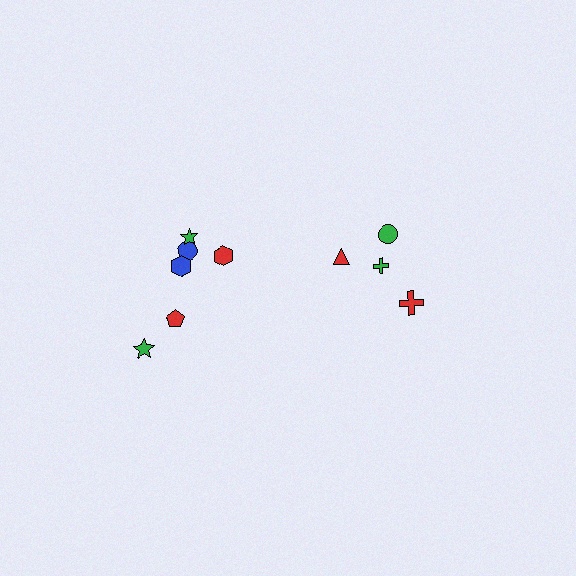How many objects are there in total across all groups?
There are 10 objects.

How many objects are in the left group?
There are 6 objects.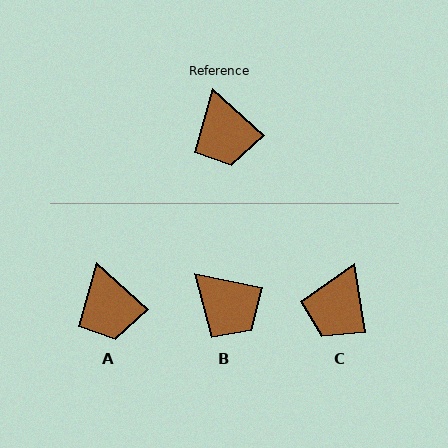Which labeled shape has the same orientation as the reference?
A.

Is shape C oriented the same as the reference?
No, it is off by about 39 degrees.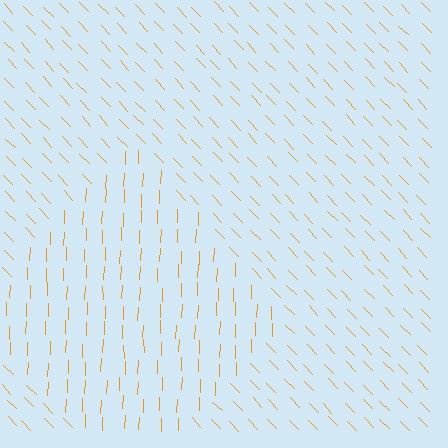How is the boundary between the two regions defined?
The boundary is defined purely by a change in line orientation (approximately 45 degrees difference). All lines are the same color and thickness.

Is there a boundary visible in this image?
Yes, there is a texture boundary formed by a change in line orientation.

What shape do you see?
I see a diamond.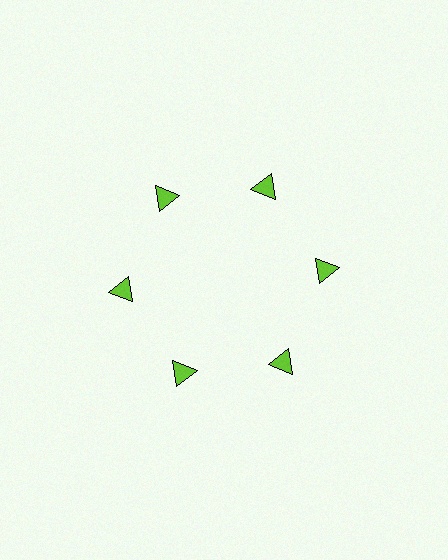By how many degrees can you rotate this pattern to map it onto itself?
The pattern maps onto itself every 60 degrees of rotation.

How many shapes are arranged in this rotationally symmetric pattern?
There are 6 shapes, arranged in 6 groups of 1.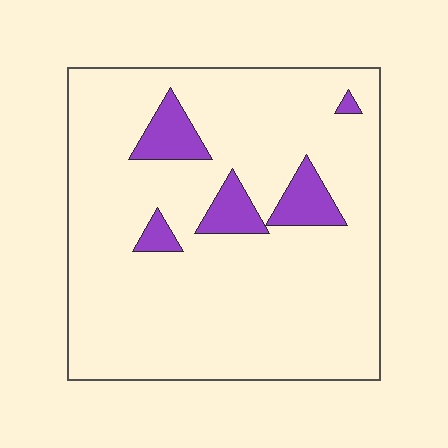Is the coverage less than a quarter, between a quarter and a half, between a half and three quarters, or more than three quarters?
Less than a quarter.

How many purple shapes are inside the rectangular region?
5.